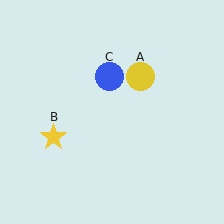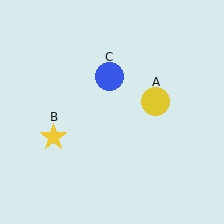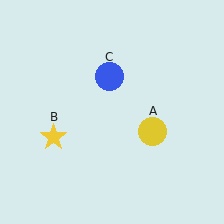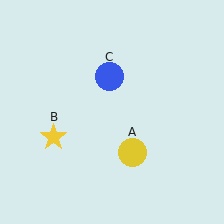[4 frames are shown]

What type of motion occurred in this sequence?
The yellow circle (object A) rotated clockwise around the center of the scene.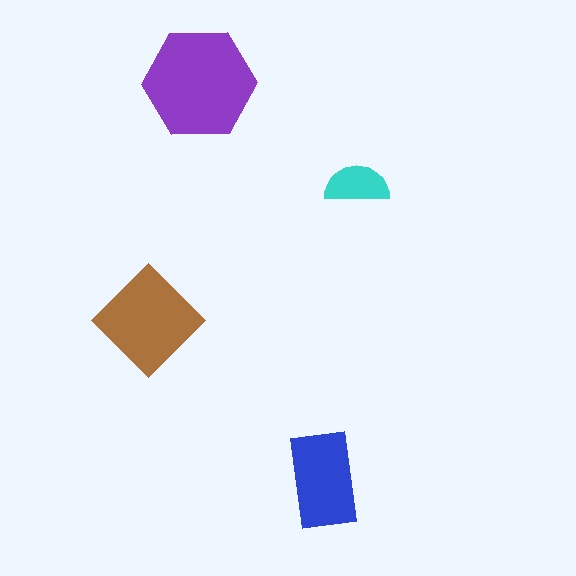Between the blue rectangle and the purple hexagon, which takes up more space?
The purple hexagon.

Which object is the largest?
The purple hexagon.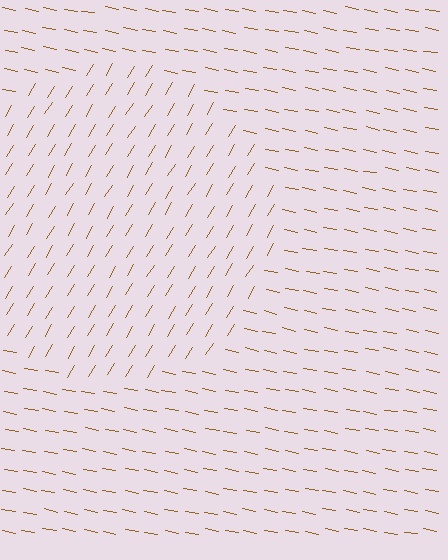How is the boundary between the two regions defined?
The boundary is defined purely by a change in line orientation (approximately 70 degrees difference). All lines are the same color and thickness.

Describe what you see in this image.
The image is filled with small brown line segments. A circle region in the image has lines oriented differently from the surrounding lines, creating a visible texture boundary.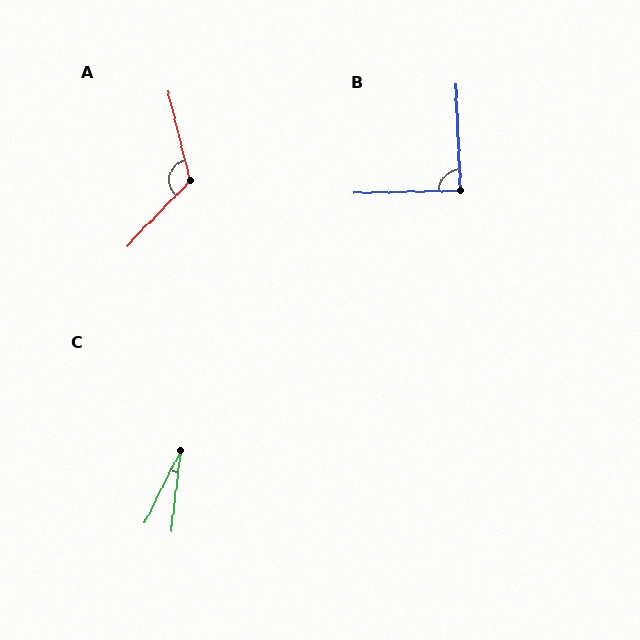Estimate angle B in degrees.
Approximately 89 degrees.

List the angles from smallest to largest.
C (20°), B (89°), A (122°).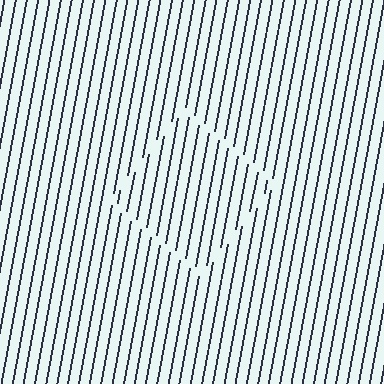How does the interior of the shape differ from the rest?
The interior of the shape contains the same grating, shifted by half a period — the contour is defined by the phase discontinuity where line-ends from the inner and outer gratings abut.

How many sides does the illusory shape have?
4 sides — the line-ends trace a square.